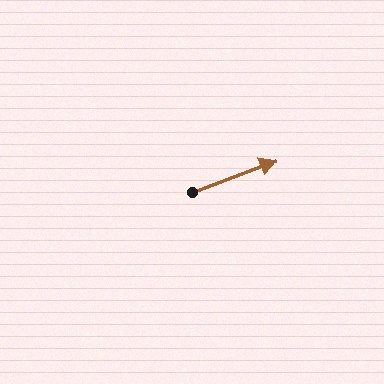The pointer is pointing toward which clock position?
Roughly 2 o'clock.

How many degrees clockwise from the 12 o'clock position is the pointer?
Approximately 69 degrees.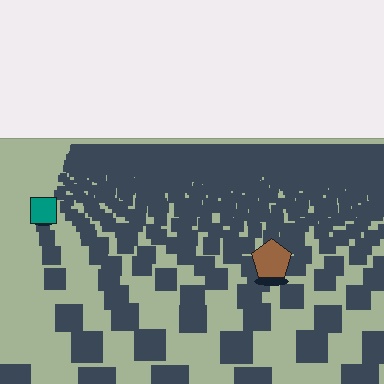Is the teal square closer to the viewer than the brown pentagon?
No. The brown pentagon is closer — you can tell from the texture gradient: the ground texture is coarser near it.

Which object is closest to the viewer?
The brown pentagon is closest. The texture marks near it are larger and more spread out.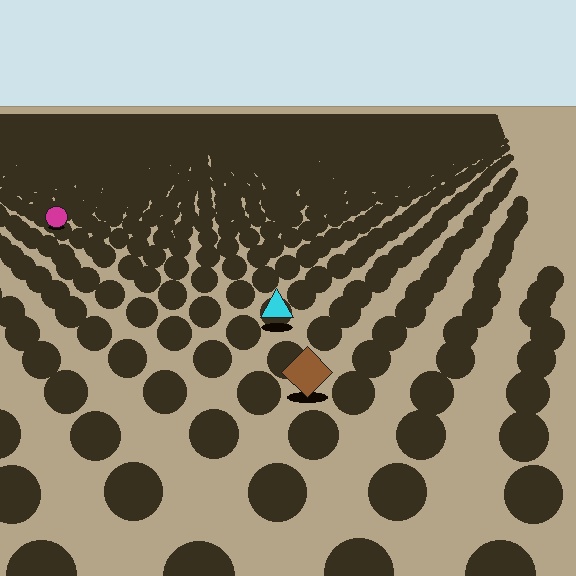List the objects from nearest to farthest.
From nearest to farthest: the brown diamond, the cyan triangle, the magenta circle.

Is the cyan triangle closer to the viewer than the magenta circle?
Yes. The cyan triangle is closer — you can tell from the texture gradient: the ground texture is coarser near it.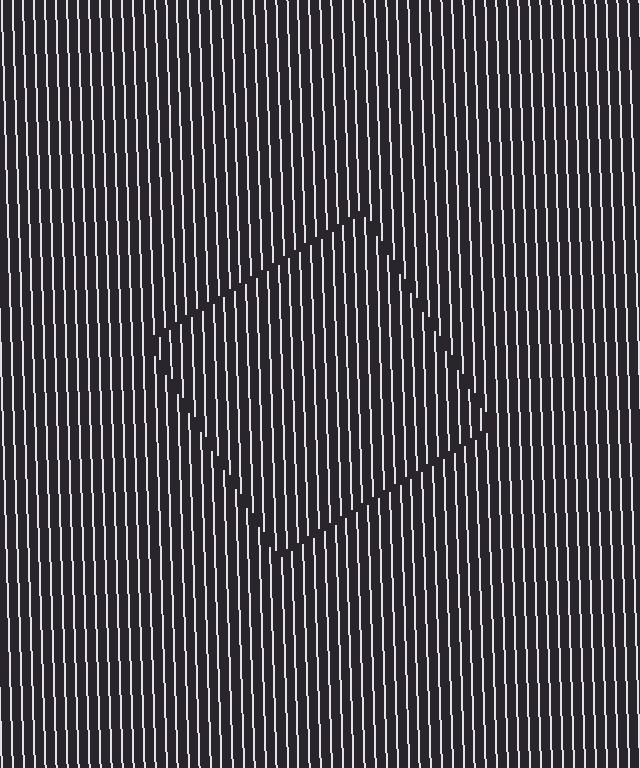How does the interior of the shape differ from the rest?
The interior of the shape contains the same grating, shifted by half a period — the contour is defined by the phase discontinuity where line-ends from the inner and outer gratings abut.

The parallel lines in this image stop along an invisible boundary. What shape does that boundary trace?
An illusory square. The interior of the shape contains the same grating, shifted by half a period — the contour is defined by the phase discontinuity where line-ends from the inner and outer gratings abut.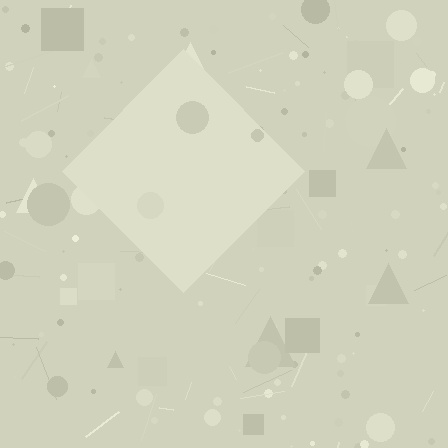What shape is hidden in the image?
A diamond is hidden in the image.